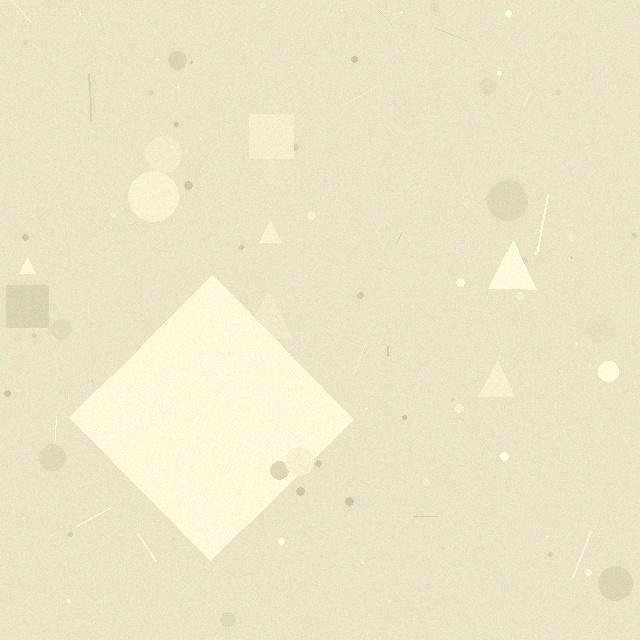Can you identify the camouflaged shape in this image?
The camouflaged shape is a diamond.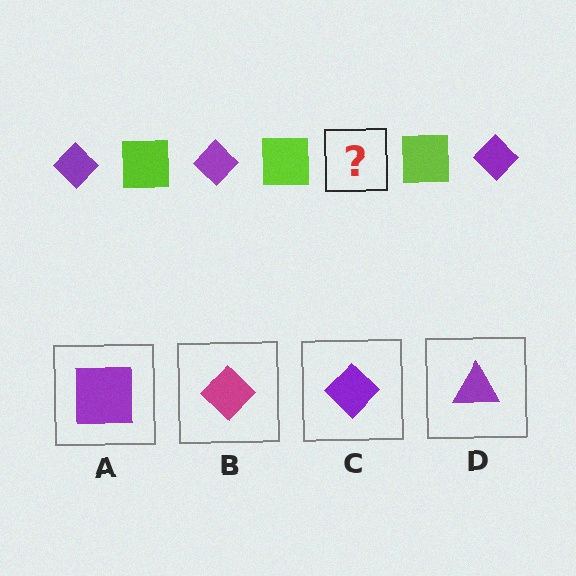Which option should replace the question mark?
Option C.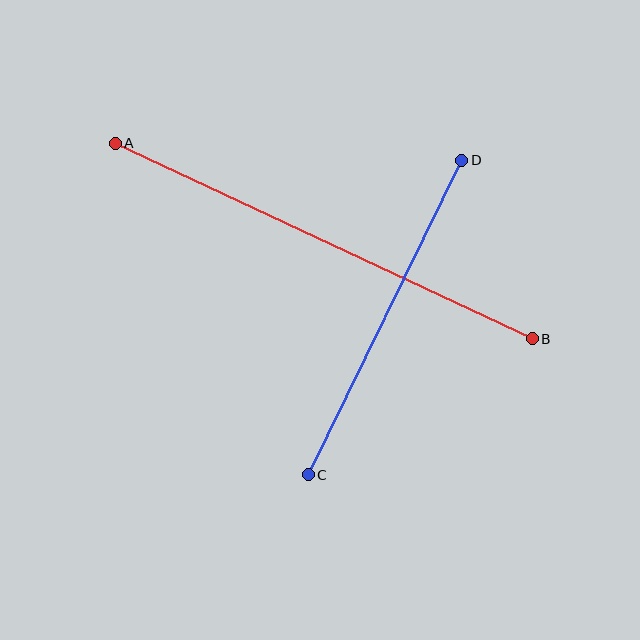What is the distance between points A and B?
The distance is approximately 461 pixels.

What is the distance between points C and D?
The distance is approximately 350 pixels.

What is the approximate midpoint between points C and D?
The midpoint is at approximately (385, 317) pixels.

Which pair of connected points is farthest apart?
Points A and B are farthest apart.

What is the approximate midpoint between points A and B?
The midpoint is at approximately (324, 241) pixels.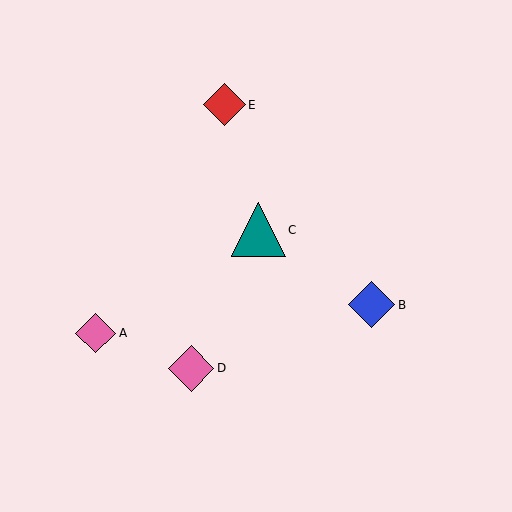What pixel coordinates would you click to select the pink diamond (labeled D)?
Click at (191, 368) to select the pink diamond D.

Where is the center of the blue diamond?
The center of the blue diamond is at (371, 305).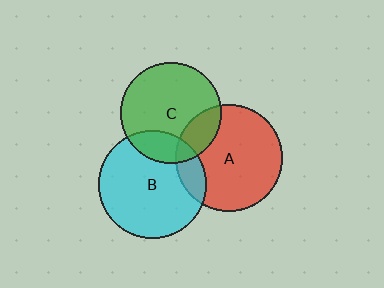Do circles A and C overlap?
Yes.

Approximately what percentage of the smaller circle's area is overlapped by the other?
Approximately 20%.